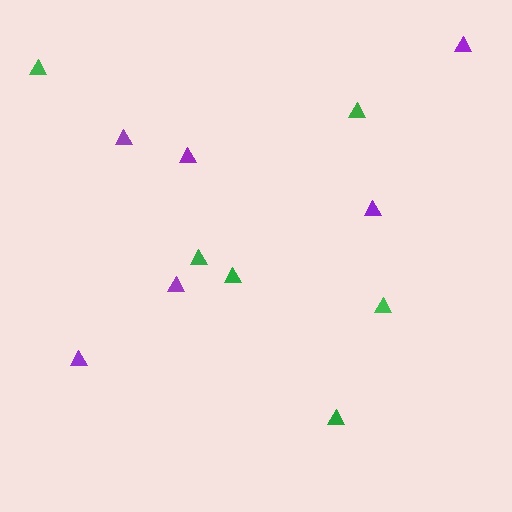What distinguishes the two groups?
There are 2 groups: one group of green triangles (6) and one group of purple triangles (6).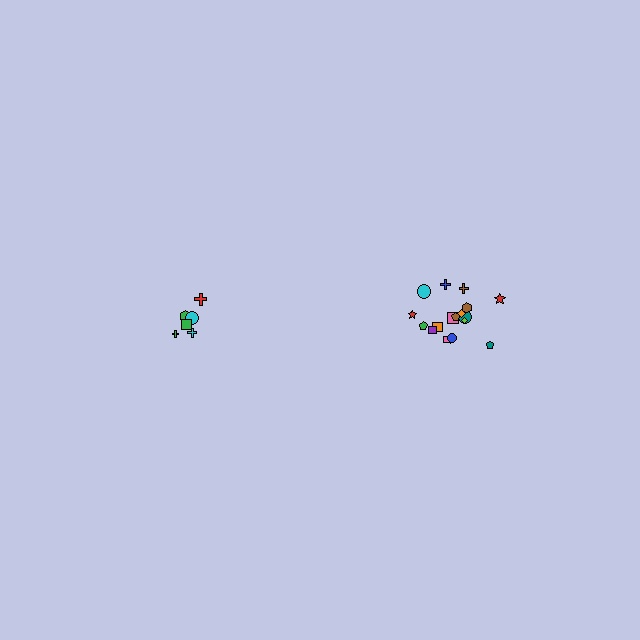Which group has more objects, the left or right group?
The right group.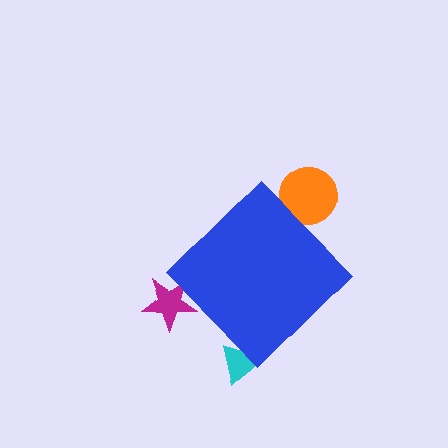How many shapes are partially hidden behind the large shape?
3 shapes are partially hidden.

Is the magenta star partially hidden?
Yes, the magenta star is partially hidden behind the blue diamond.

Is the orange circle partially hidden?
Yes, the orange circle is partially hidden behind the blue diamond.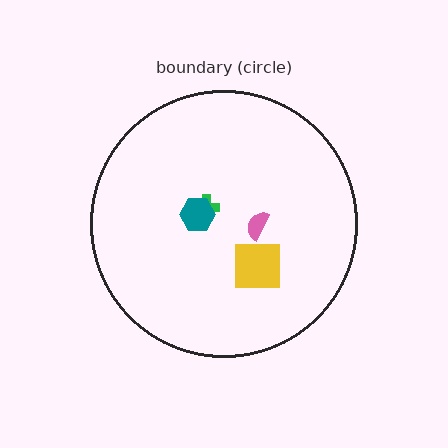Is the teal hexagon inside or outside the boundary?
Inside.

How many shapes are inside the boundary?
4 inside, 0 outside.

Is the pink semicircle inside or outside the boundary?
Inside.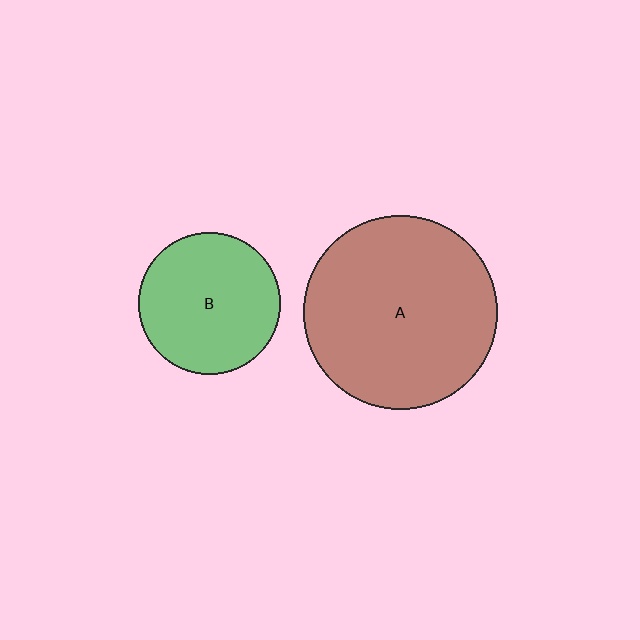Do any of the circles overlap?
No, none of the circles overlap.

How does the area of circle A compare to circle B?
Approximately 1.9 times.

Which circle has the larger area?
Circle A (brown).